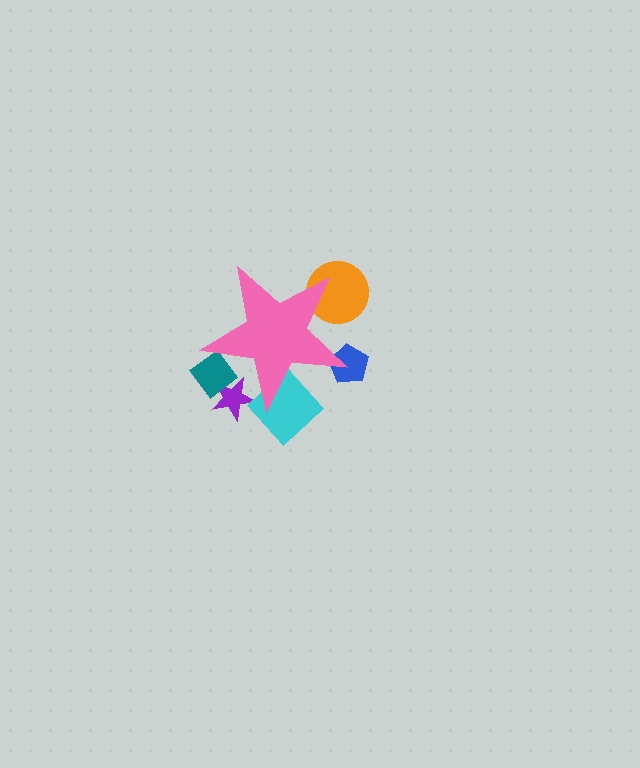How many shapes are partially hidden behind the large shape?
5 shapes are partially hidden.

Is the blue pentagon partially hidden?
Yes, the blue pentagon is partially hidden behind the pink star.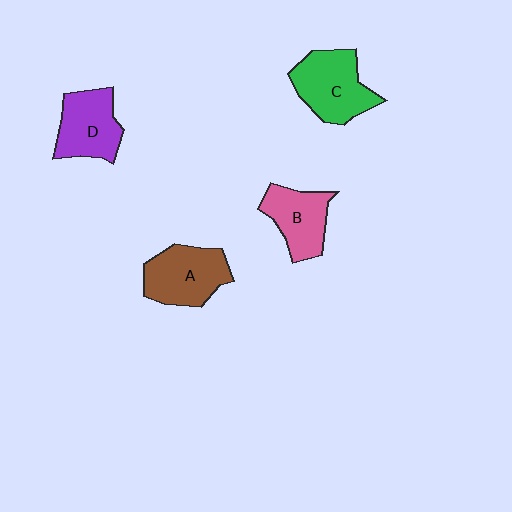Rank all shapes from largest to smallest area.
From largest to smallest: C (green), A (brown), D (purple), B (pink).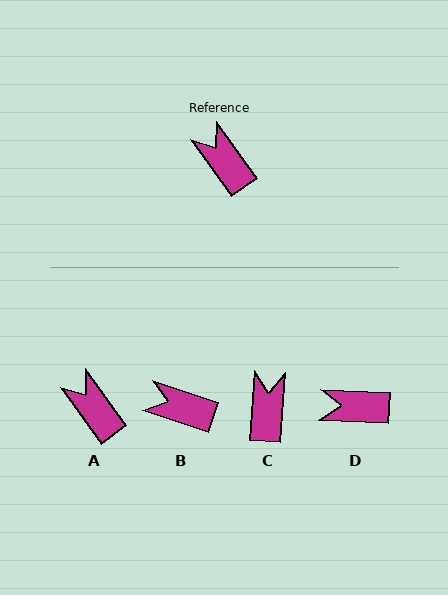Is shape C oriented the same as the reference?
No, it is off by about 39 degrees.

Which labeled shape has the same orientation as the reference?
A.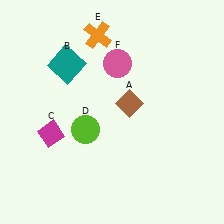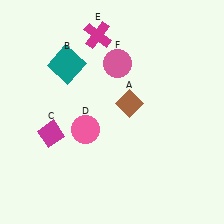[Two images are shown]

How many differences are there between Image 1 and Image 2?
There are 2 differences between the two images.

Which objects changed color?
D changed from lime to pink. E changed from orange to magenta.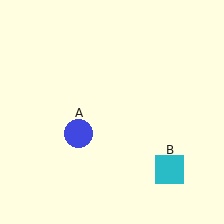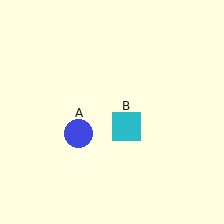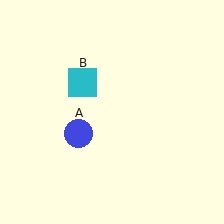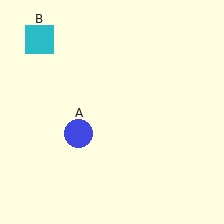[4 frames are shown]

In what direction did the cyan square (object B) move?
The cyan square (object B) moved up and to the left.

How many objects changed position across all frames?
1 object changed position: cyan square (object B).